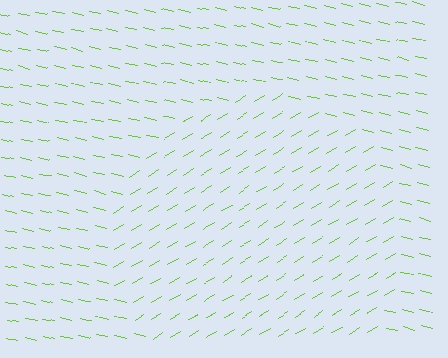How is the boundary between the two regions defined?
The boundary is defined purely by a change in line orientation (approximately 45 degrees difference). All lines are the same color and thickness.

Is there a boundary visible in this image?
Yes, there is a texture boundary formed by a change in line orientation.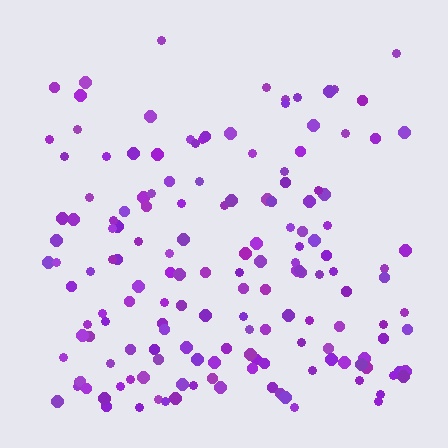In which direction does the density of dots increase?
From top to bottom, with the bottom side densest.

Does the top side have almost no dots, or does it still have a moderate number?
Still a moderate number, just noticeably fewer than the bottom.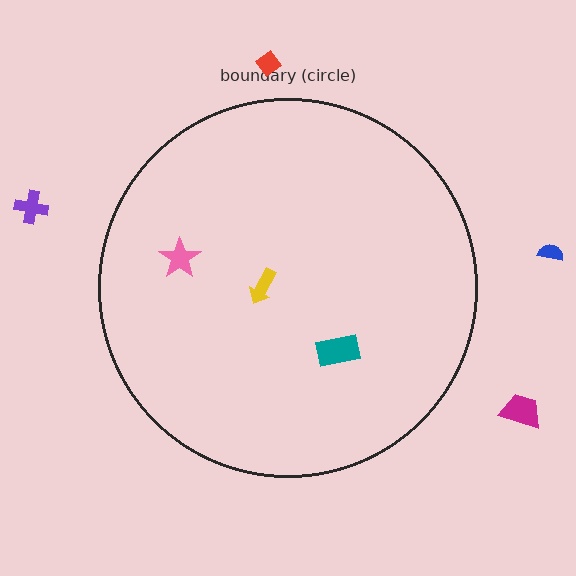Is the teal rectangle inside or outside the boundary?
Inside.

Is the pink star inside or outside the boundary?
Inside.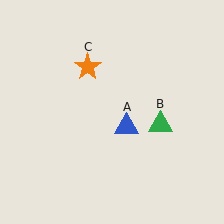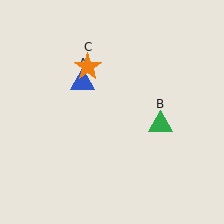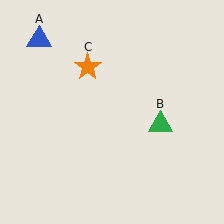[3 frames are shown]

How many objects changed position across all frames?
1 object changed position: blue triangle (object A).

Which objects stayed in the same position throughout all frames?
Green triangle (object B) and orange star (object C) remained stationary.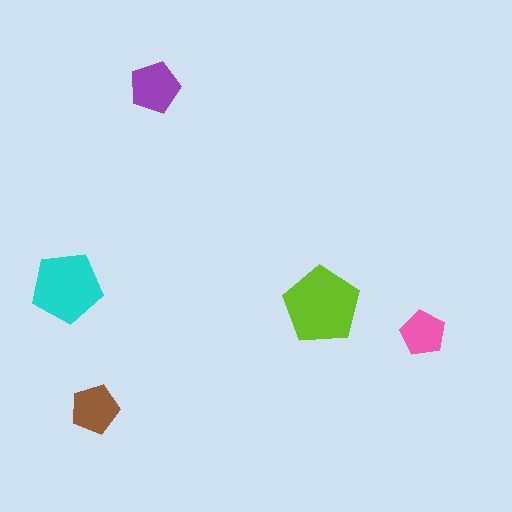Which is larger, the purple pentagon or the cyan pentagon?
The cyan one.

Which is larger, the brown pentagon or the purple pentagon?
The purple one.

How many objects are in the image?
There are 5 objects in the image.